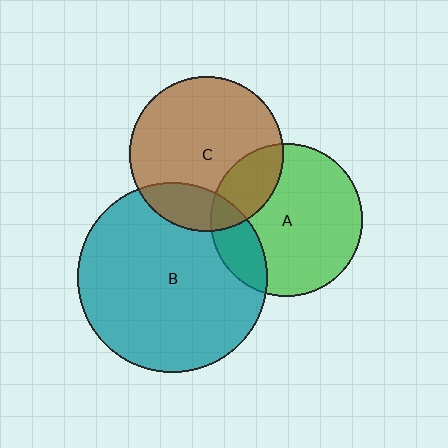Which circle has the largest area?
Circle B (teal).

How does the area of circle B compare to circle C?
Approximately 1.5 times.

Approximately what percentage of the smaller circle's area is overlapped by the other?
Approximately 20%.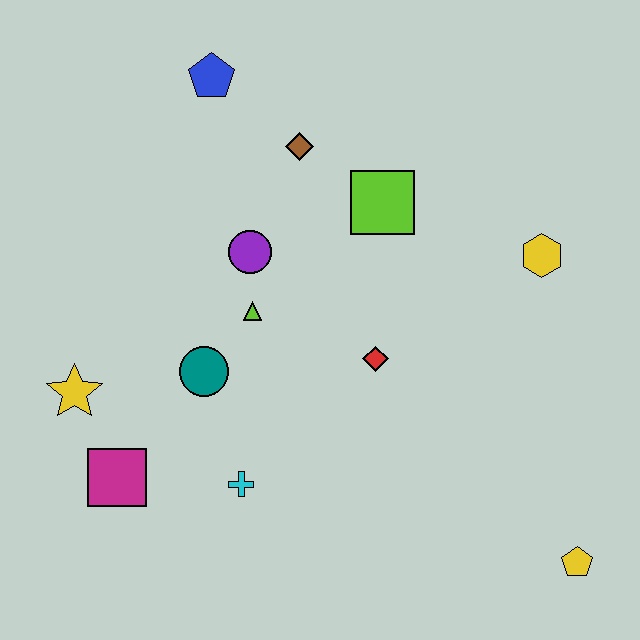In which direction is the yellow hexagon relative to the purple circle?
The yellow hexagon is to the right of the purple circle.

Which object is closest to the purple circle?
The lime triangle is closest to the purple circle.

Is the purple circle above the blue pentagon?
No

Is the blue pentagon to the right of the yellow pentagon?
No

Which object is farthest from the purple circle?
The yellow pentagon is farthest from the purple circle.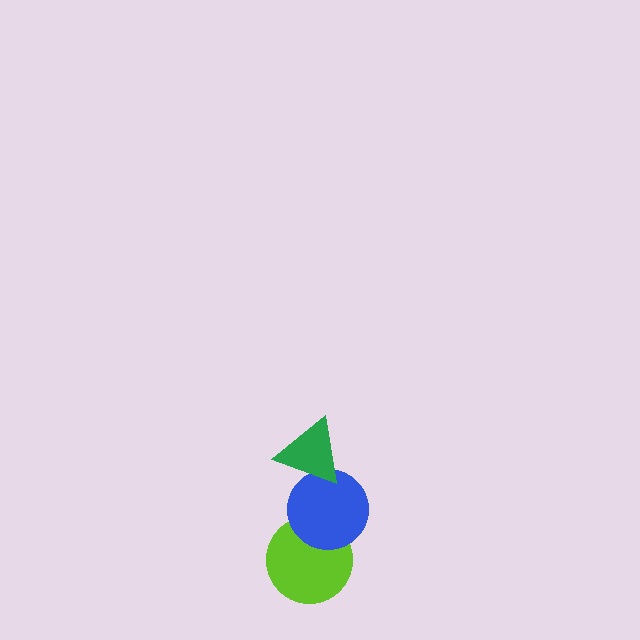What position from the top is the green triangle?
The green triangle is 1st from the top.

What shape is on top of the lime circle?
The blue circle is on top of the lime circle.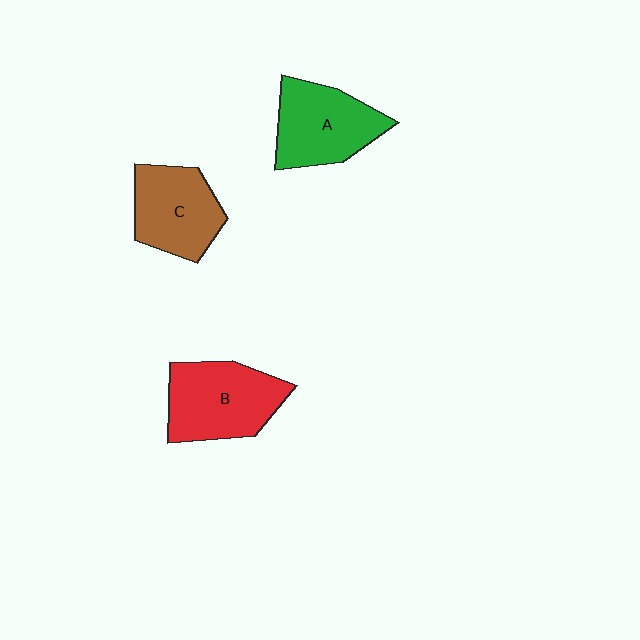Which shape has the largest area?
Shape B (red).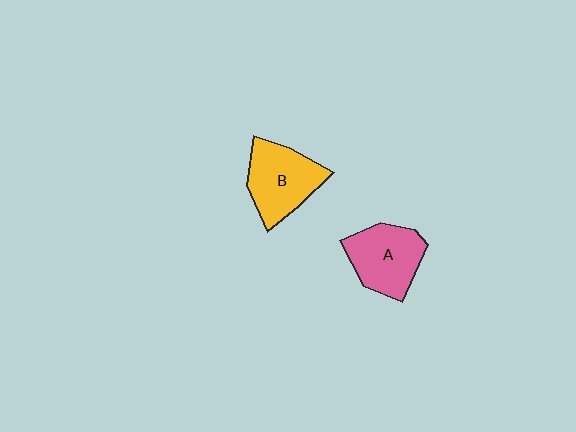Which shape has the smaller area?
Shape A (pink).